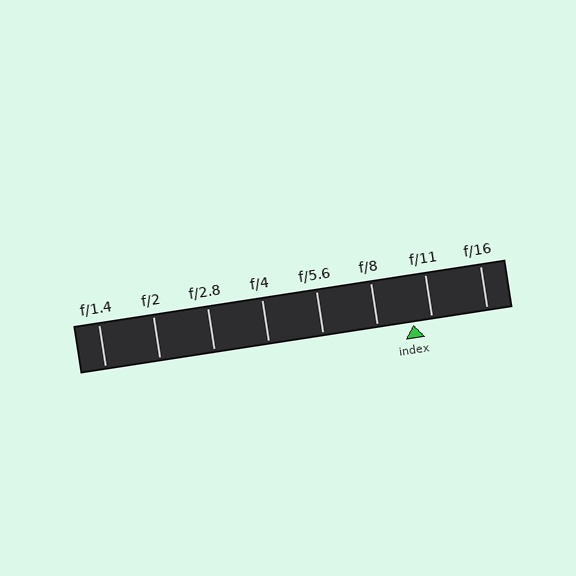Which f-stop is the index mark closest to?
The index mark is closest to f/11.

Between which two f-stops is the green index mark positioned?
The index mark is between f/8 and f/11.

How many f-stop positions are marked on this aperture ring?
There are 8 f-stop positions marked.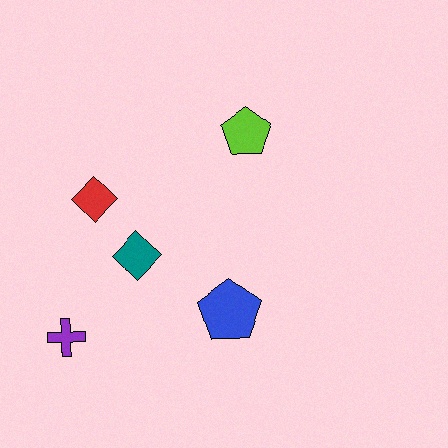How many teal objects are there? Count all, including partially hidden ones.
There is 1 teal object.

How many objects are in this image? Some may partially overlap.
There are 5 objects.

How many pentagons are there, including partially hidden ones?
There are 2 pentagons.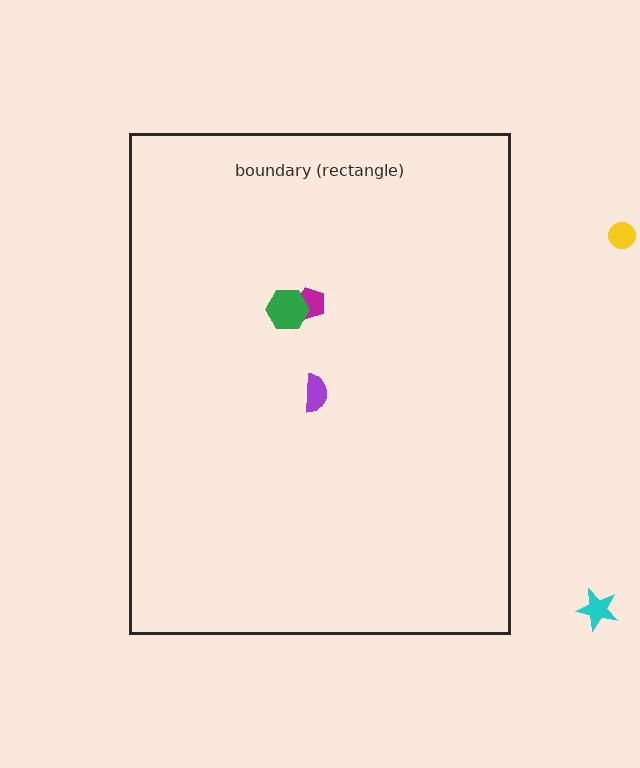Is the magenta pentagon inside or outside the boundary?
Inside.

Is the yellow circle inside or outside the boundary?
Outside.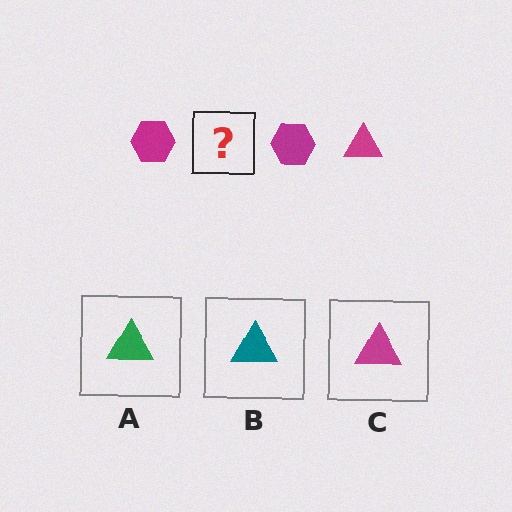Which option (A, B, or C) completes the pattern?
C.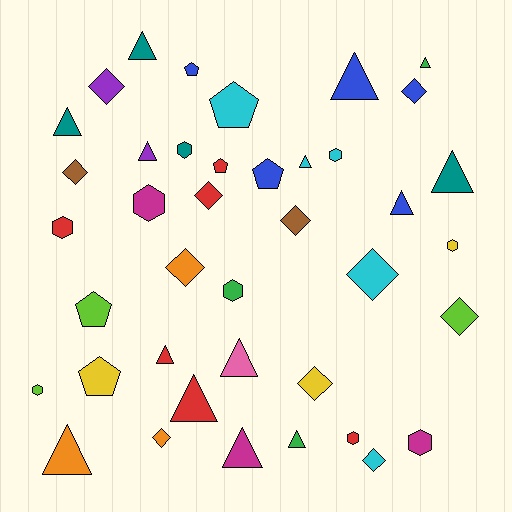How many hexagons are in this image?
There are 9 hexagons.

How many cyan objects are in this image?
There are 5 cyan objects.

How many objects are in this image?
There are 40 objects.